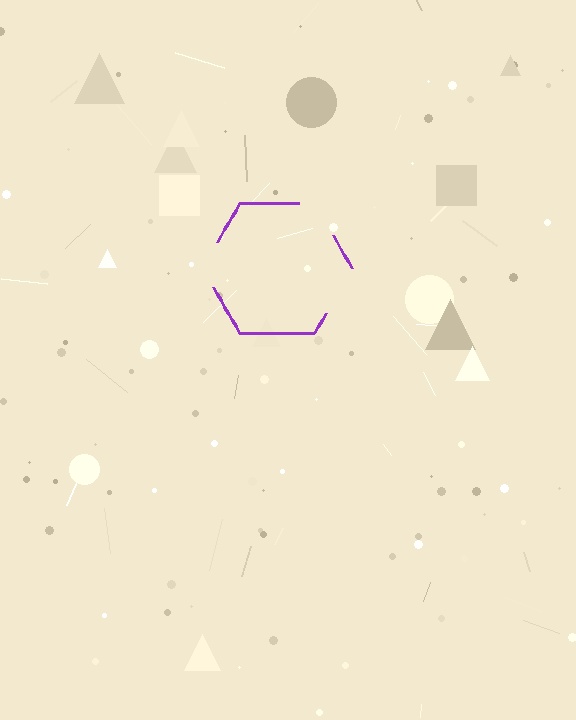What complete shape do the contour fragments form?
The contour fragments form a hexagon.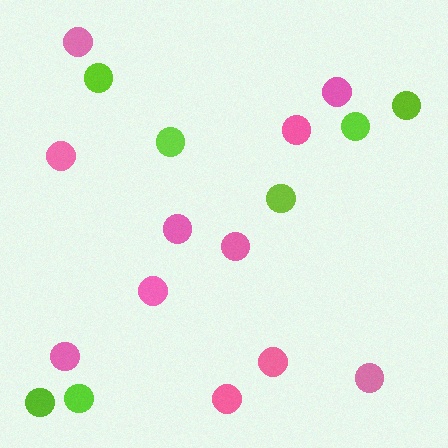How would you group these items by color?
There are 2 groups: one group of pink circles (11) and one group of lime circles (7).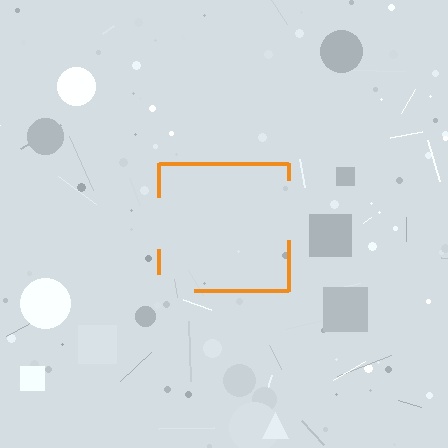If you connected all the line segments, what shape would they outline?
They would outline a square.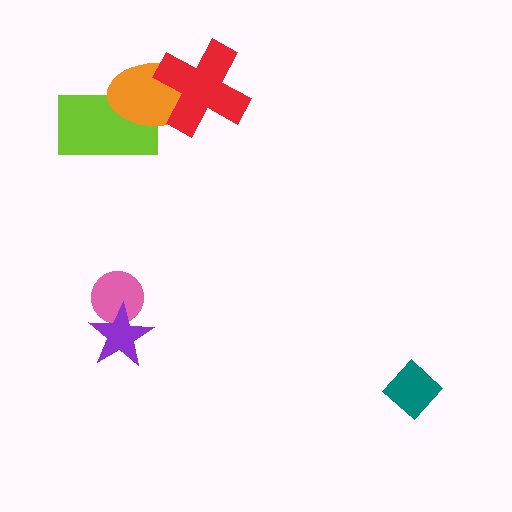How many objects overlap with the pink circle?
1 object overlaps with the pink circle.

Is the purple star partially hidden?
No, no other shape covers it.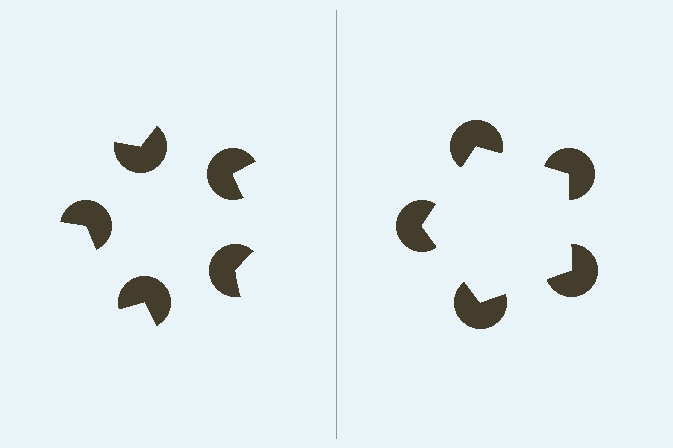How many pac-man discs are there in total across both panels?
10 — 5 on each side.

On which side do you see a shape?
An illusory pentagon appears on the right side. On the left side the wedge cuts are rotated, so no coherent shape forms.